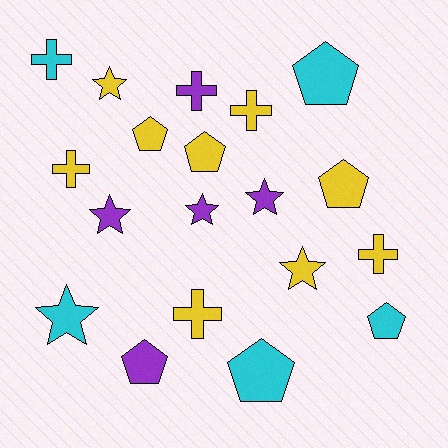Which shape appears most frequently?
Pentagon, with 7 objects.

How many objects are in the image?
There are 19 objects.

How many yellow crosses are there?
There are 4 yellow crosses.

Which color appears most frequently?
Yellow, with 9 objects.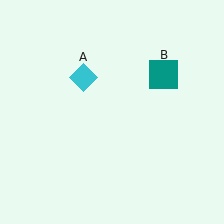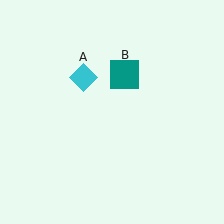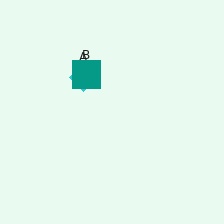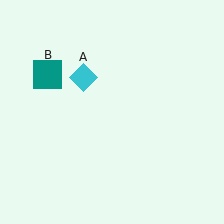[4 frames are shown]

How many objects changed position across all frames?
1 object changed position: teal square (object B).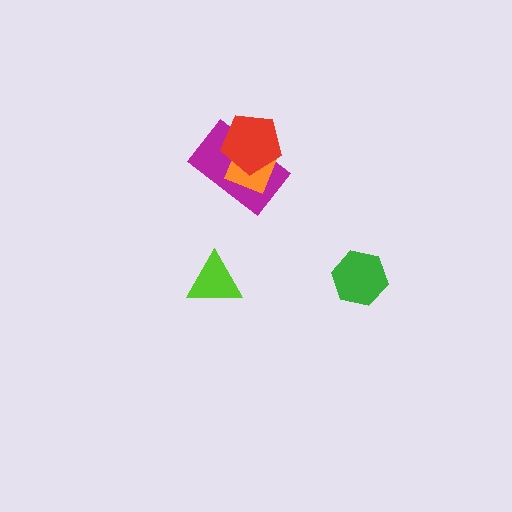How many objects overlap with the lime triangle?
0 objects overlap with the lime triangle.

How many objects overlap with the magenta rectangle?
2 objects overlap with the magenta rectangle.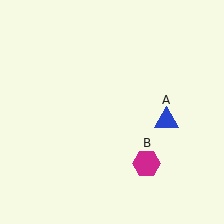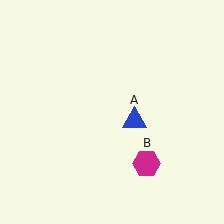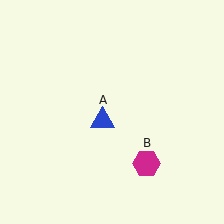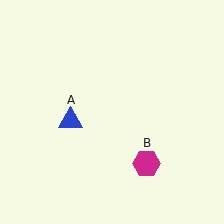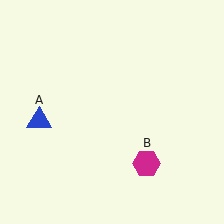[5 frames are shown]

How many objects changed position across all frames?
1 object changed position: blue triangle (object A).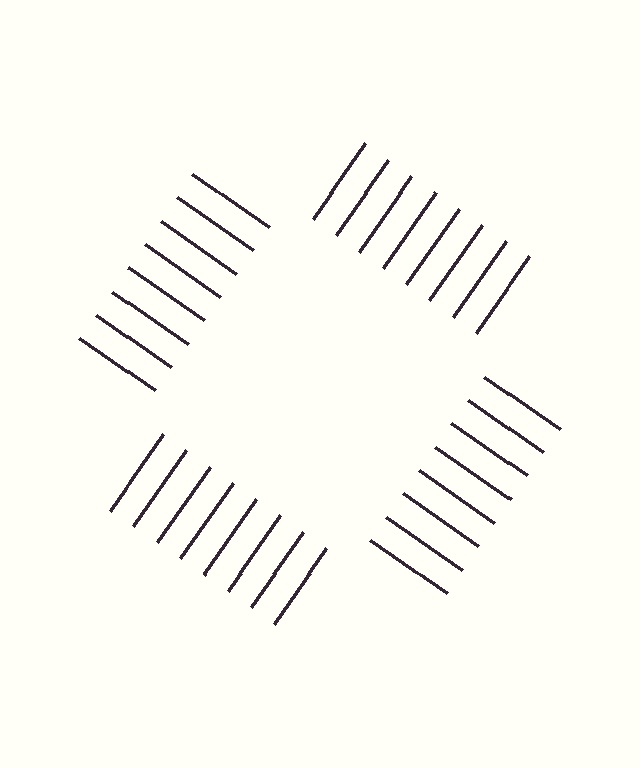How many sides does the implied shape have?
4 sides — the line-ends trace a square.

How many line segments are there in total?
32 — 8 along each of the 4 edges.